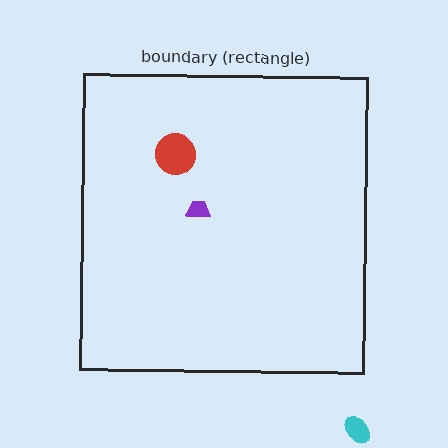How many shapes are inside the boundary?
2 inside, 1 outside.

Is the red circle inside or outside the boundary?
Inside.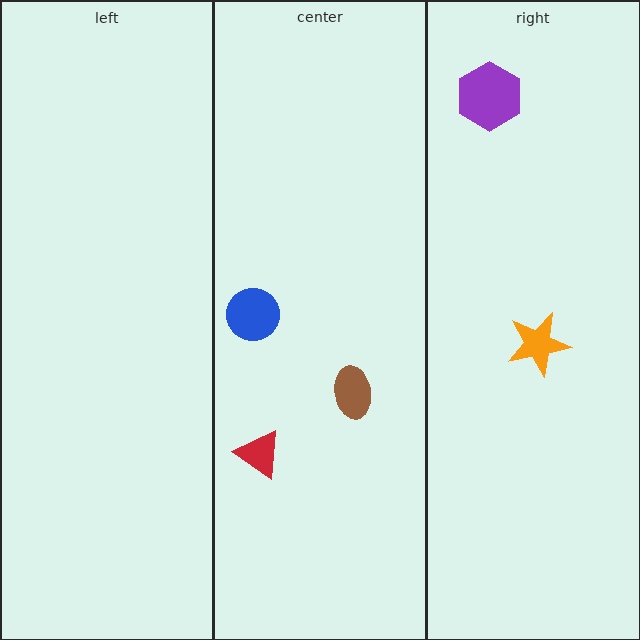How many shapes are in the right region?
2.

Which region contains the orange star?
The right region.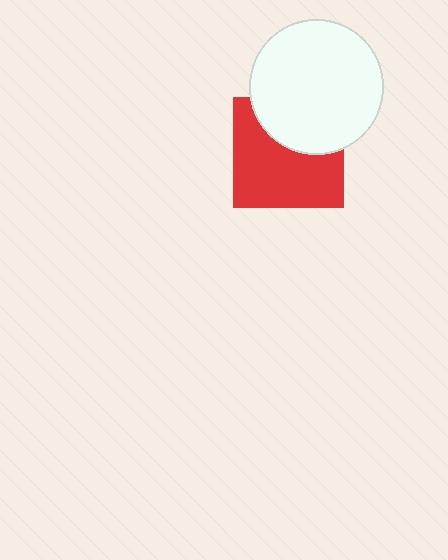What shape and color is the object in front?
The object in front is a white circle.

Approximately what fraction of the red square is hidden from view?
Roughly 36% of the red square is hidden behind the white circle.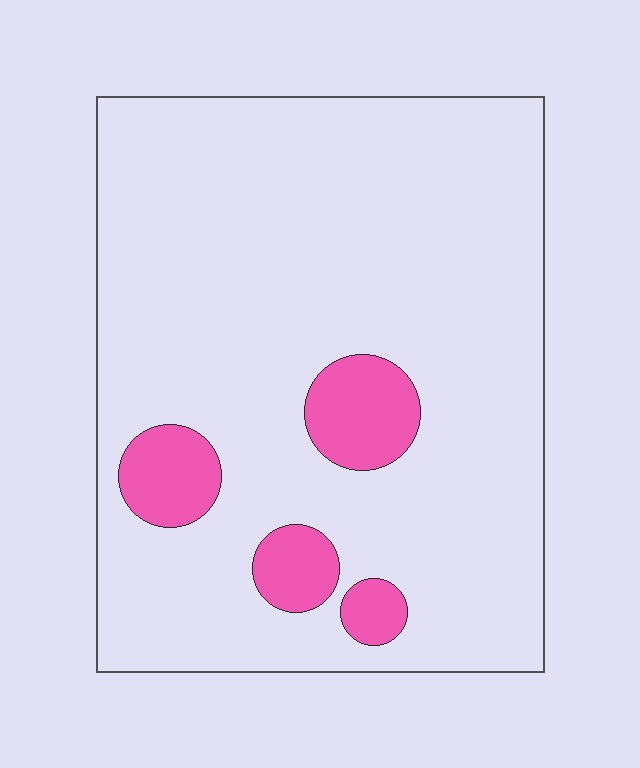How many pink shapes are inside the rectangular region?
4.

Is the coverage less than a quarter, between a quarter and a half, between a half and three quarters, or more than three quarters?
Less than a quarter.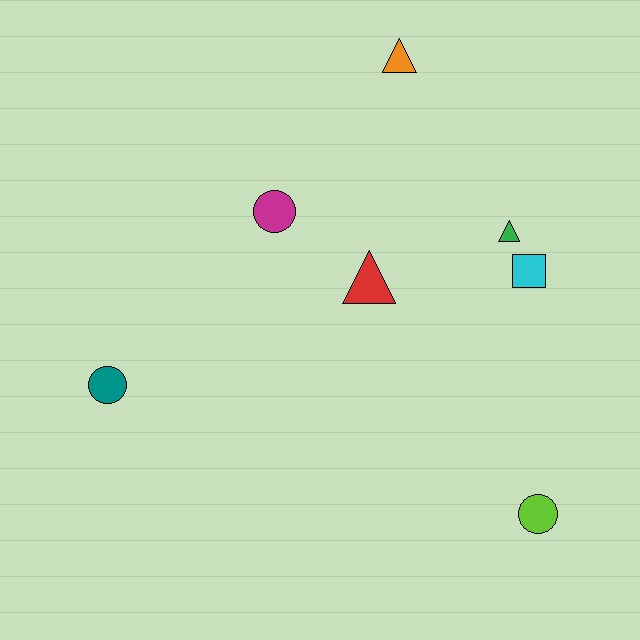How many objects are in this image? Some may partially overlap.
There are 7 objects.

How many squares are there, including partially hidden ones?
There is 1 square.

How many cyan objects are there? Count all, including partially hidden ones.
There is 1 cyan object.